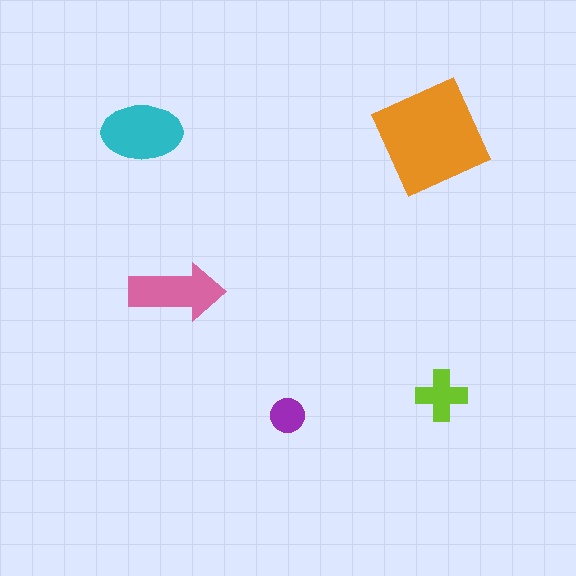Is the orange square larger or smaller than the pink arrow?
Larger.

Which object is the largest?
The orange square.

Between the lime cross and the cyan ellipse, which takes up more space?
The cyan ellipse.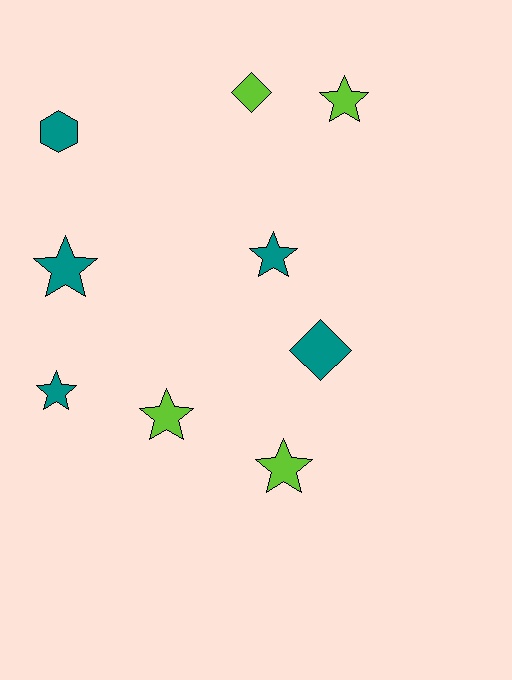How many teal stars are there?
There are 3 teal stars.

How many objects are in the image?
There are 9 objects.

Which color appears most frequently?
Teal, with 5 objects.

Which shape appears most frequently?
Star, with 6 objects.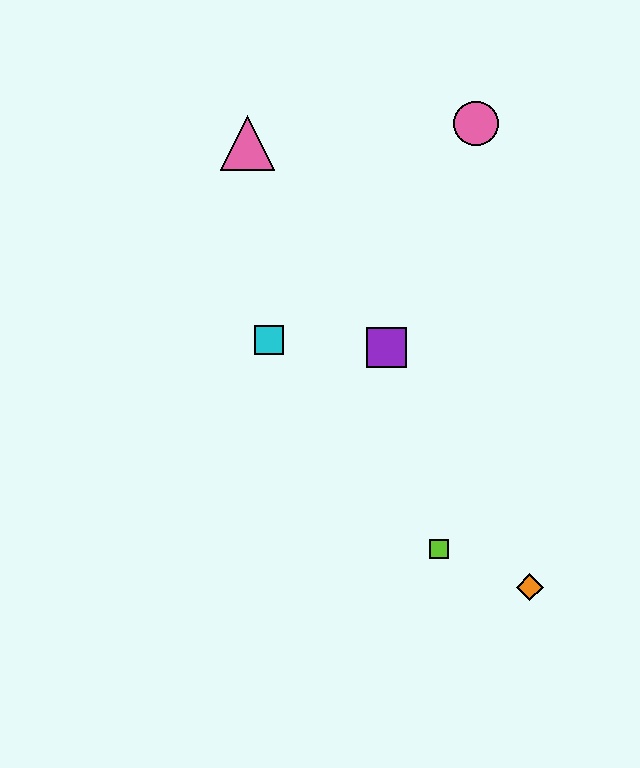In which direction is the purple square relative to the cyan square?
The purple square is to the right of the cyan square.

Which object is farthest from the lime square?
The pink triangle is farthest from the lime square.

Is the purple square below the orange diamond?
No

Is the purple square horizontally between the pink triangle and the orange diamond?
Yes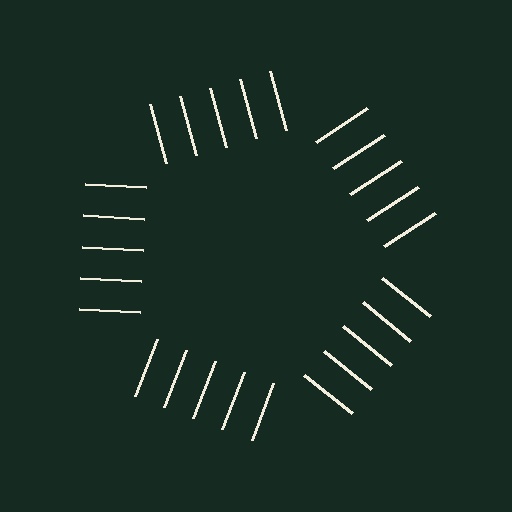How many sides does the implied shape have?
5 sides — the line-ends trace a pentagon.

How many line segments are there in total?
25 — 5 along each of the 5 edges.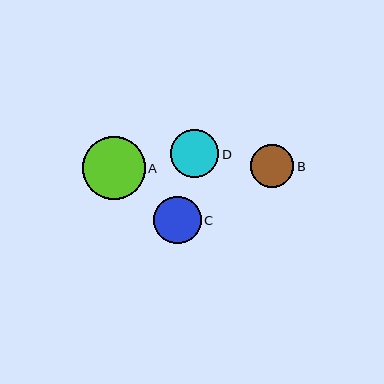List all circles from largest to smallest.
From largest to smallest: A, D, C, B.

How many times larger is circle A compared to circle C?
Circle A is approximately 1.3 times the size of circle C.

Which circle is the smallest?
Circle B is the smallest with a size of approximately 43 pixels.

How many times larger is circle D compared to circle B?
Circle D is approximately 1.1 times the size of circle B.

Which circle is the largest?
Circle A is the largest with a size of approximately 62 pixels.